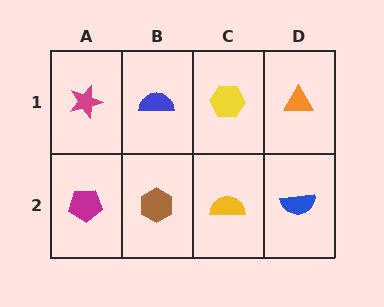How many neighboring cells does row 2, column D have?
2.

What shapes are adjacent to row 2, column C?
A yellow hexagon (row 1, column C), a brown hexagon (row 2, column B), a blue semicircle (row 2, column D).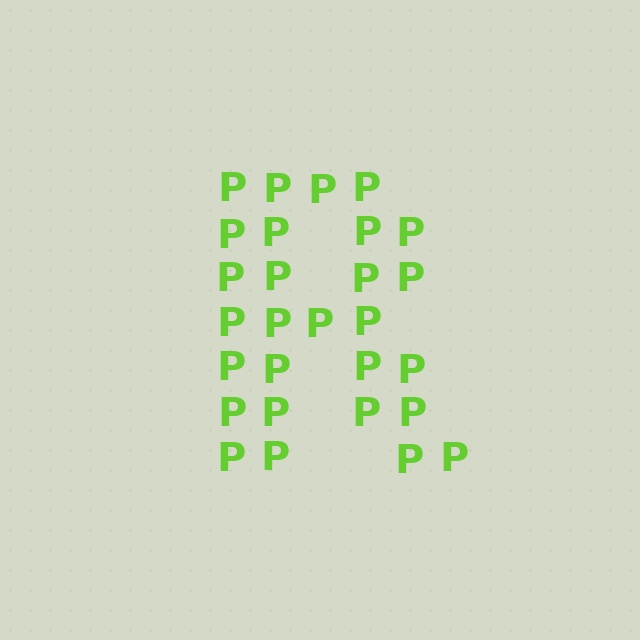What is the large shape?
The large shape is the letter R.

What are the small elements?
The small elements are letter P's.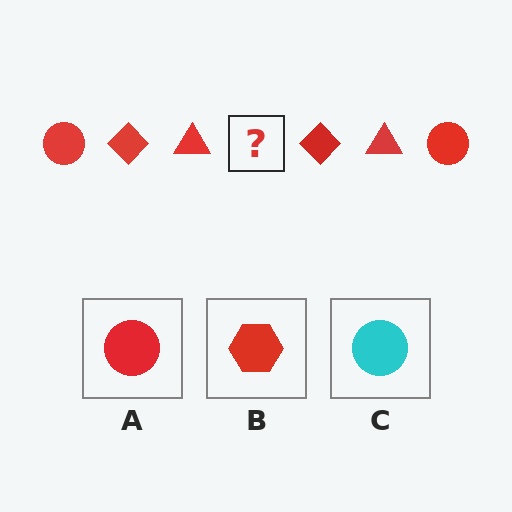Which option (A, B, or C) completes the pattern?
A.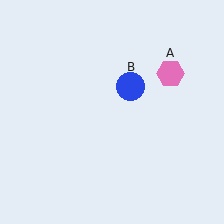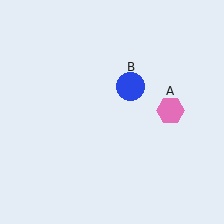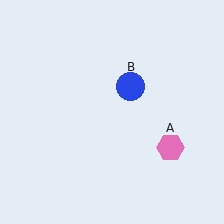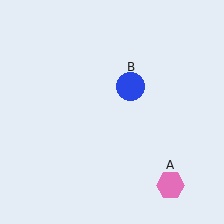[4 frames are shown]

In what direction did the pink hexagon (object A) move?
The pink hexagon (object A) moved down.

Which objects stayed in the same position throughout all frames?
Blue circle (object B) remained stationary.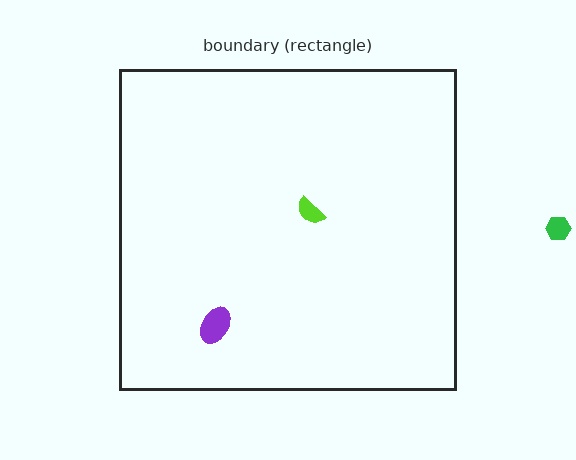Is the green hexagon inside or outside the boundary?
Outside.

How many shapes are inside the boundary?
2 inside, 1 outside.